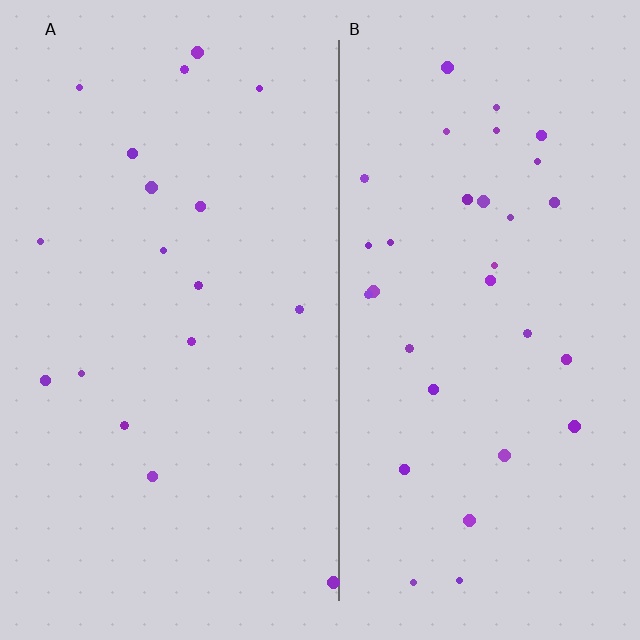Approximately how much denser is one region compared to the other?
Approximately 1.8× — region B over region A.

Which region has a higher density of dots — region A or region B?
B (the right).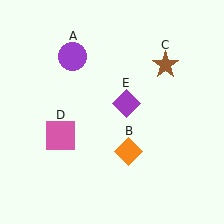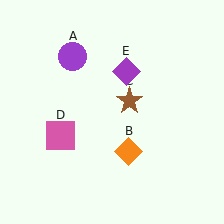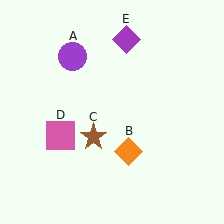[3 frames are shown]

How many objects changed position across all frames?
2 objects changed position: brown star (object C), purple diamond (object E).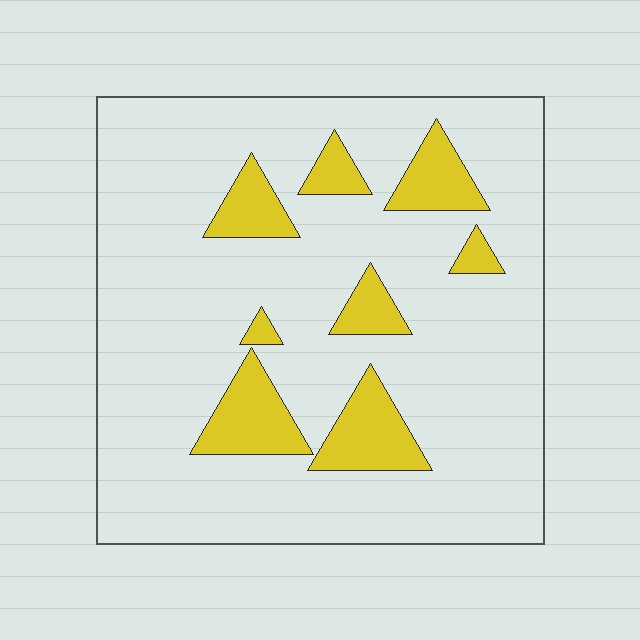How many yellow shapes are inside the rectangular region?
8.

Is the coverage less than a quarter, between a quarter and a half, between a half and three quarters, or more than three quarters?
Less than a quarter.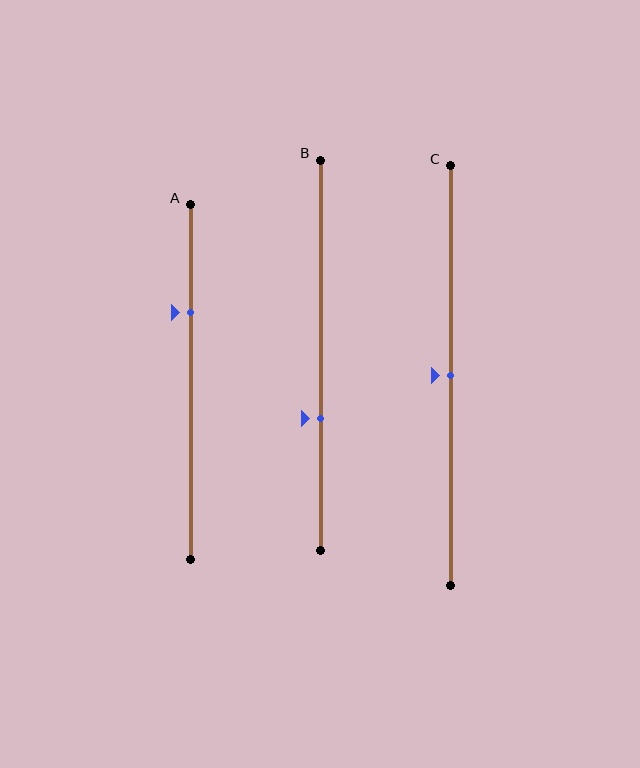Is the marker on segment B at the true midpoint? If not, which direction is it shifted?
No, the marker on segment B is shifted downward by about 16% of the segment length.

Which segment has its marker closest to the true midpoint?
Segment C has its marker closest to the true midpoint.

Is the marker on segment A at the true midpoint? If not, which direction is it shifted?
No, the marker on segment A is shifted upward by about 20% of the segment length.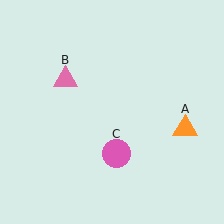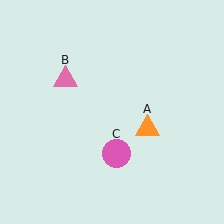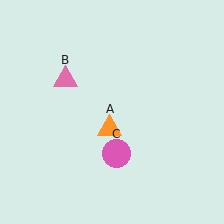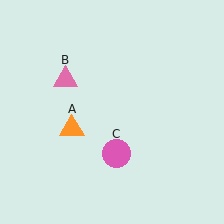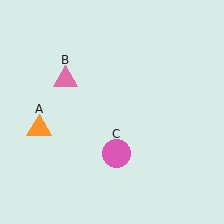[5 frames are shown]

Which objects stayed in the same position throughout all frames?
Pink triangle (object B) and pink circle (object C) remained stationary.